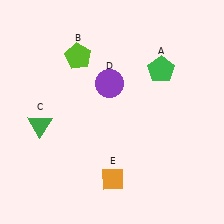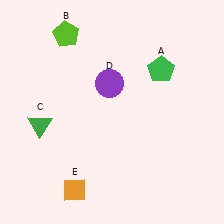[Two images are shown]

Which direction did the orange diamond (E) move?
The orange diamond (E) moved left.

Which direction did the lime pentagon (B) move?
The lime pentagon (B) moved up.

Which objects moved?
The objects that moved are: the lime pentagon (B), the orange diamond (E).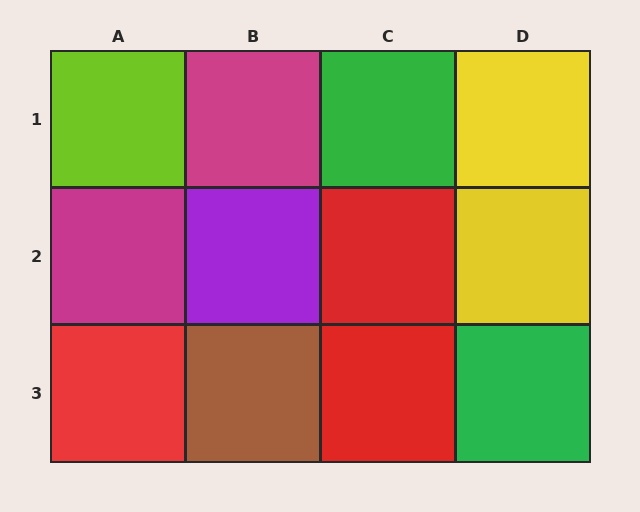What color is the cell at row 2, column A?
Magenta.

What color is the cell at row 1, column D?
Yellow.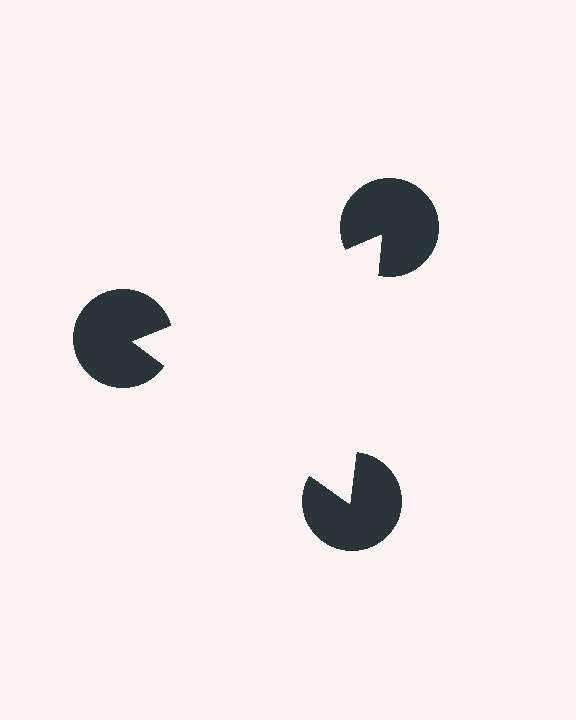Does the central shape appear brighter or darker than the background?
It typically appears slightly brighter than the background, even though no actual brightness change is drawn.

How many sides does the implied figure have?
3 sides.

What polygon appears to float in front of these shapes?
An illusory triangle — its edges are inferred from the aligned wedge cuts in the pac-man discs, not physically drawn.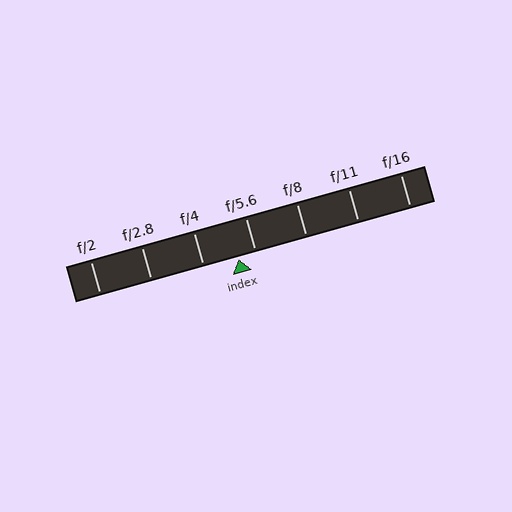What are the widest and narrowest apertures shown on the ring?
The widest aperture shown is f/2 and the narrowest is f/16.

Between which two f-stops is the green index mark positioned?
The index mark is between f/4 and f/5.6.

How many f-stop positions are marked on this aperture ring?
There are 7 f-stop positions marked.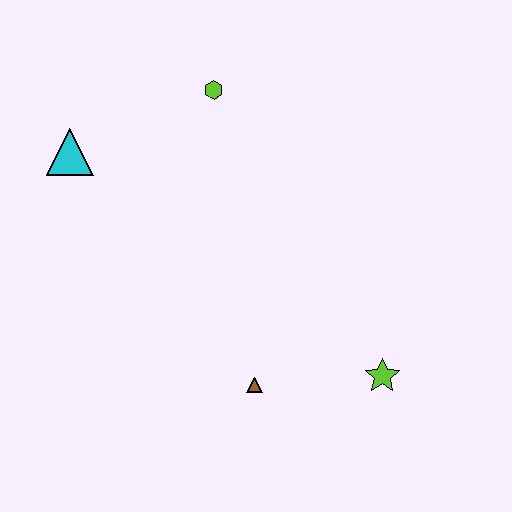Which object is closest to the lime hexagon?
The cyan triangle is closest to the lime hexagon.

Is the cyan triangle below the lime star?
No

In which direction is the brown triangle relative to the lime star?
The brown triangle is to the left of the lime star.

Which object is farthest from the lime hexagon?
The lime star is farthest from the lime hexagon.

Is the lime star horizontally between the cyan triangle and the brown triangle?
No